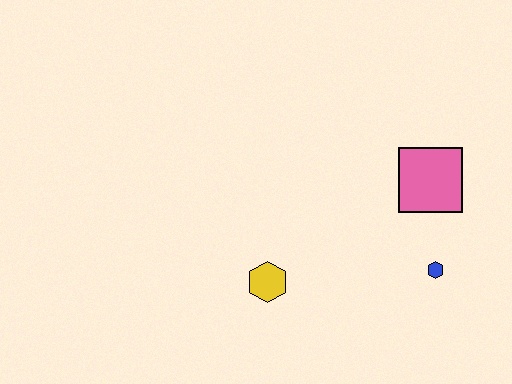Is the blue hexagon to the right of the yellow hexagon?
Yes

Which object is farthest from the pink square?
The yellow hexagon is farthest from the pink square.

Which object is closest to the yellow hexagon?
The blue hexagon is closest to the yellow hexagon.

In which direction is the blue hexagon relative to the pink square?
The blue hexagon is below the pink square.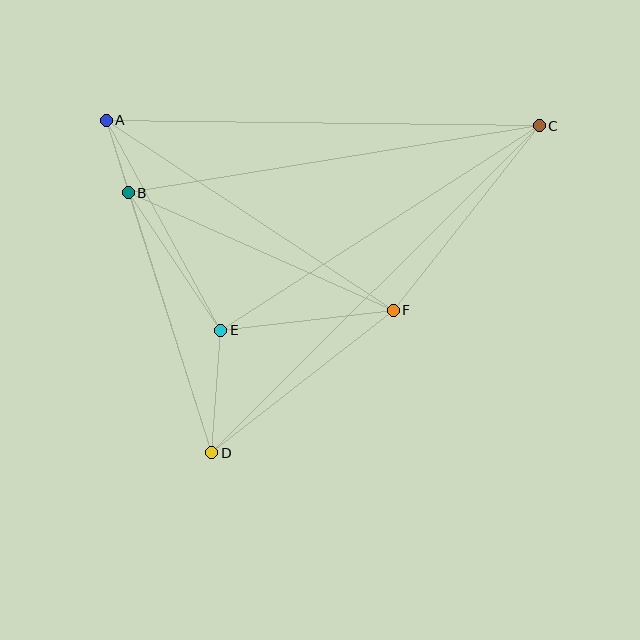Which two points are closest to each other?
Points A and B are closest to each other.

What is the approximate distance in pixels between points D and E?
The distance between D and E is approximately 123 pixels.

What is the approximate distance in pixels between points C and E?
The distance between C and E is approximately 378 pixels.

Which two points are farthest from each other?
Points C and D are farthest from each other.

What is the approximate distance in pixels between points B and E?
The distance between B and E is approximately 166 pixels.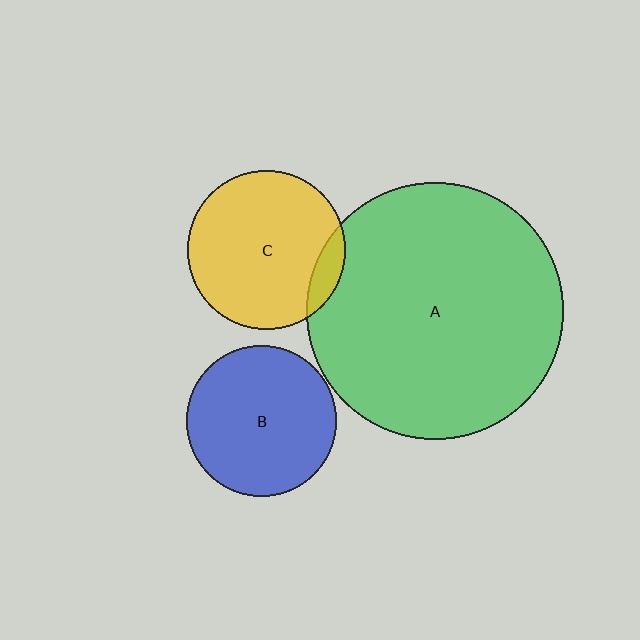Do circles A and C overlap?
Yes.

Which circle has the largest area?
Circle A (green).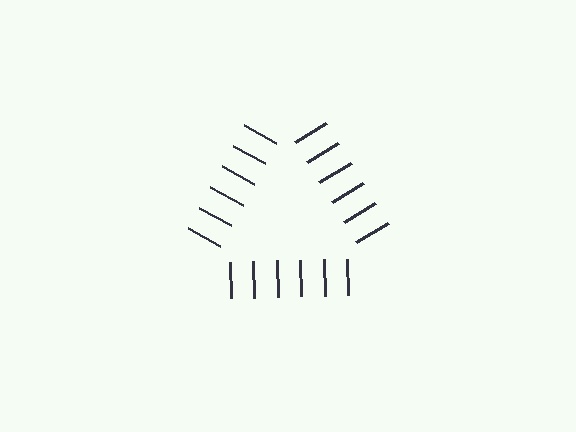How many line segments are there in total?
18 — 6 along each of the 3 edges.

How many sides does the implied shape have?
3 sides — the line-ends trace a triangle.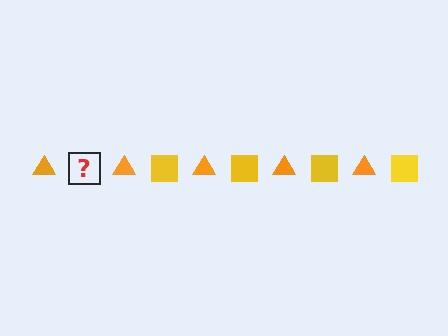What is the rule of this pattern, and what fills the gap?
The rule is that the pattern alternates between orange triangle and yellow square. The gap should be filled with a yellow square.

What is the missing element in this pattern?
The missing element is a yellow square.